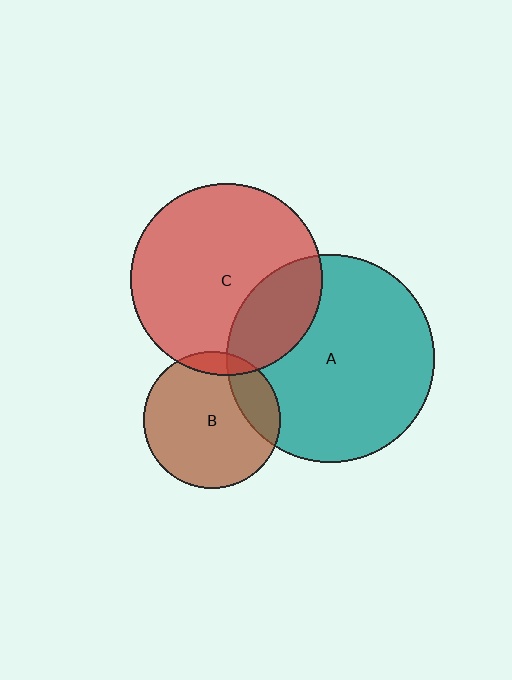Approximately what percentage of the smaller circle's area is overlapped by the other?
Approximately 25%.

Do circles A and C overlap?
Yes.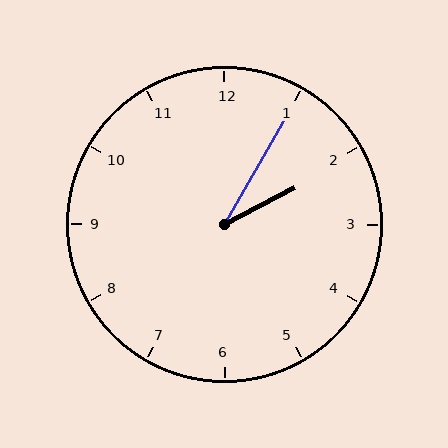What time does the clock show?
2:05.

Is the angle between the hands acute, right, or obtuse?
It is acute.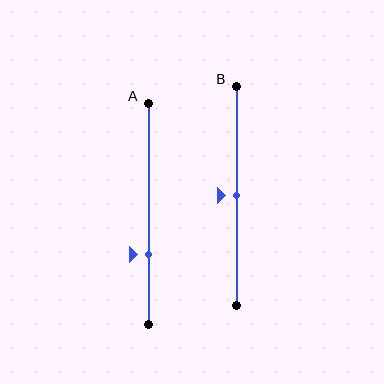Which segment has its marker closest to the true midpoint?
Segment B has its marker closest to the true midpoint.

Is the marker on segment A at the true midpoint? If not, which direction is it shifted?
No, the marker on segment A is shifted downward by about 19% of the segment length.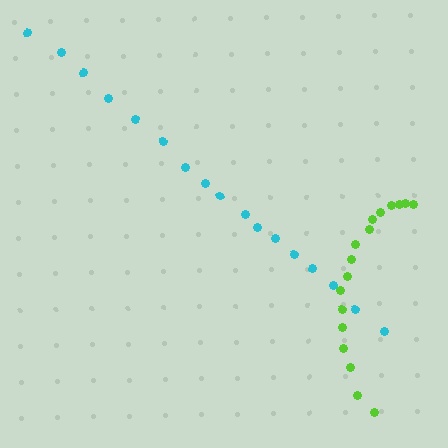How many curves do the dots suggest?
There are 2 distinct paths.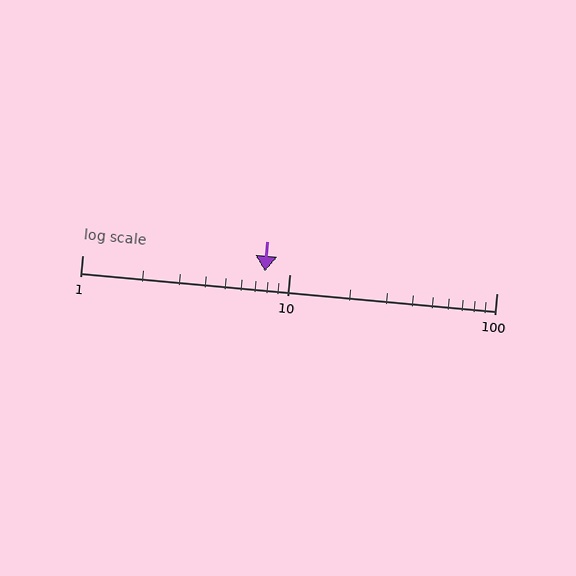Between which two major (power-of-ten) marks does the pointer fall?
The pointer is between 1 and 10.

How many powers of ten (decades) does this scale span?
The scale spans 2 decades, from 1 to 100.